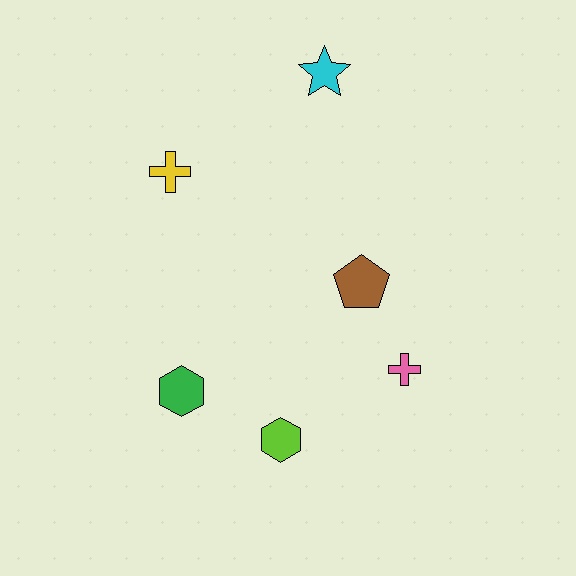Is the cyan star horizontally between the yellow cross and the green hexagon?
No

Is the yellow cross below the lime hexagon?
No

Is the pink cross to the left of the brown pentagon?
No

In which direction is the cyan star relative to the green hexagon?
The cyan star is above the green hexagon.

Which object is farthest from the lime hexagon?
The cyan star is farthest from the lime hexagon.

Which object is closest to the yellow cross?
The cyan star is closest to the yellow cross.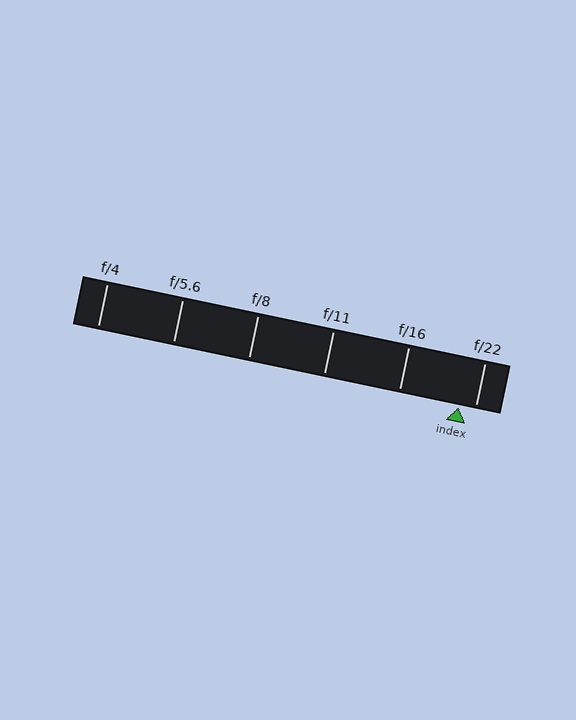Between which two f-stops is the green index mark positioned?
The index mark is between f/16 and f/22.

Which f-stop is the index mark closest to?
The index mark is closest to f/22.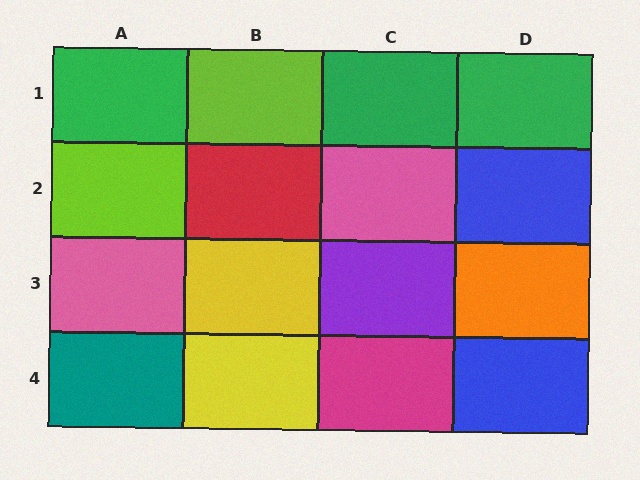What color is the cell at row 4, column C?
Magenta.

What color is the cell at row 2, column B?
Red.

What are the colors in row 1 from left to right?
Green, lime, green, green.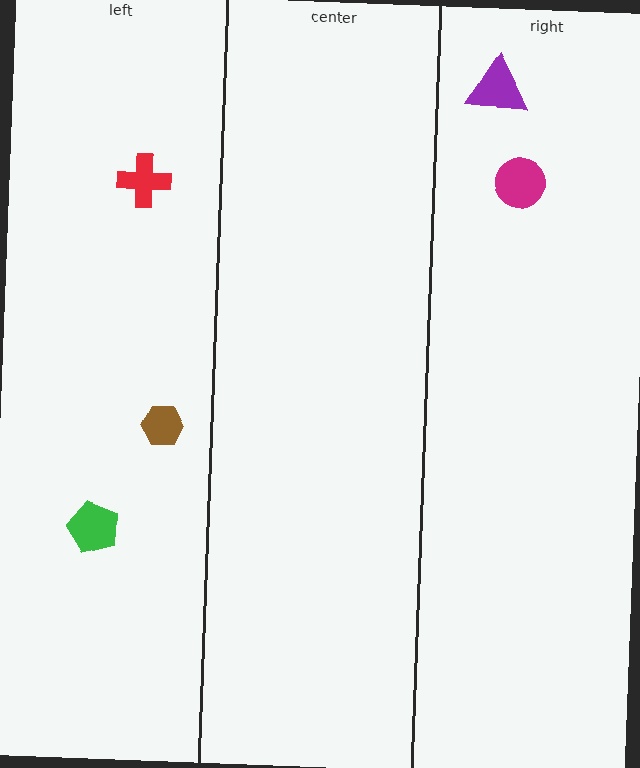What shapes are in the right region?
The magenta circle, the purple triangle.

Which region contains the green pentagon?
The left region.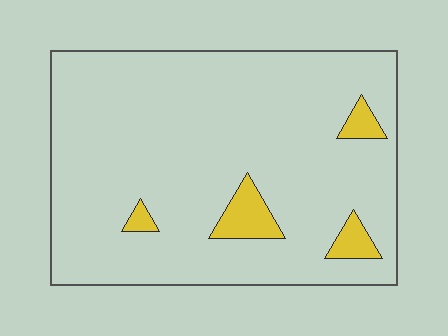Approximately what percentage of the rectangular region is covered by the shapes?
Approximately 5%.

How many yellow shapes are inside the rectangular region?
4.